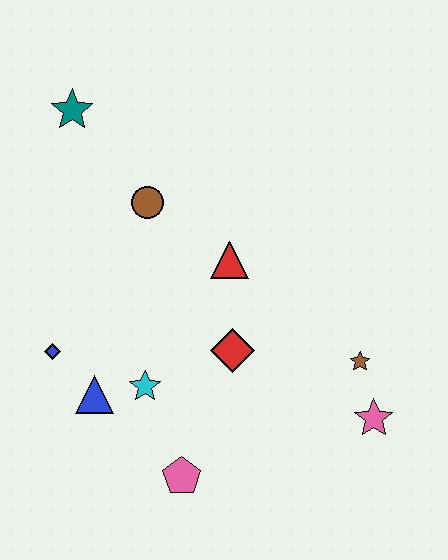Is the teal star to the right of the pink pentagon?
No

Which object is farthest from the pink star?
The teal star is farthest from the pink star.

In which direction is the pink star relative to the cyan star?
The pink star is to the right of the cyan star.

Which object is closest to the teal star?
The brown circle is closest to the teal star.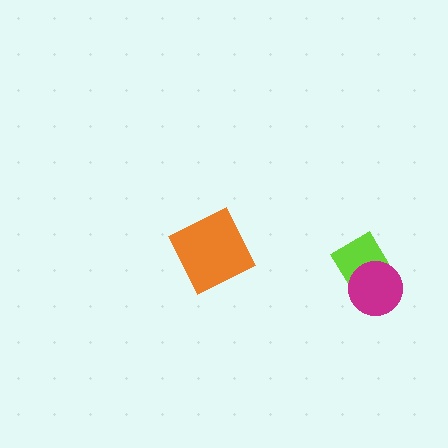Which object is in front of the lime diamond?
The magenta circle is in front of the lime diamond.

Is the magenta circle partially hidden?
No, no other shape covers it.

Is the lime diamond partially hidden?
Yes, it is partially covered by another shape.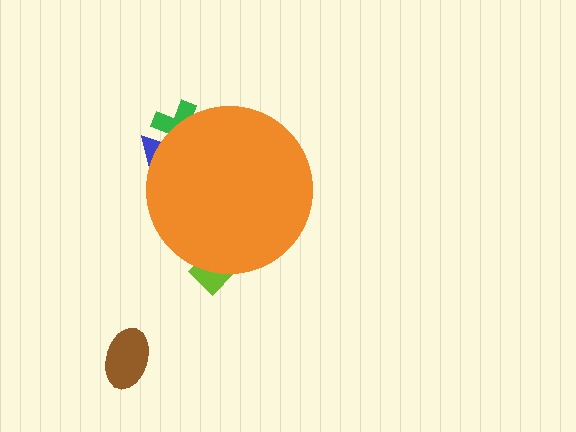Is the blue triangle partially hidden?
Yes, the blue triangle is partially hidden behind the orange circle.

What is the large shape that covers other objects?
An orange circle.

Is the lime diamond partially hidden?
Yes, the lime diamond is partially hidden behind the orange circle.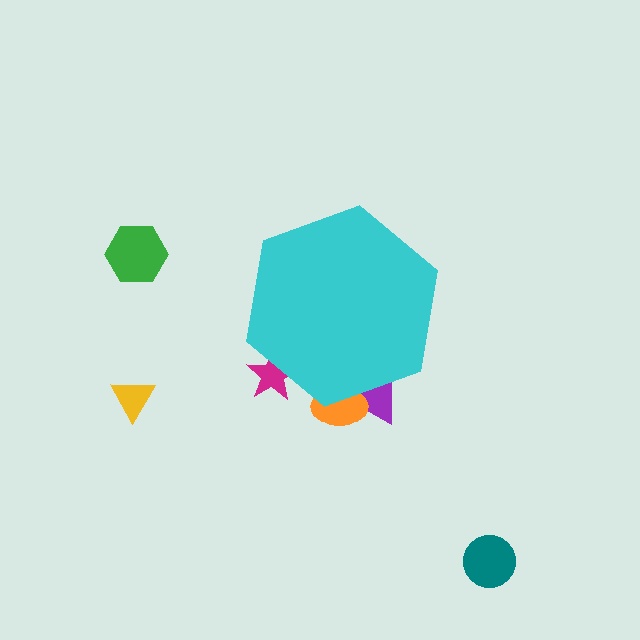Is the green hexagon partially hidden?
No, the green hexagon is fully visible.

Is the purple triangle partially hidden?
Yes, the purple triangle is partially hidden behind the cyan hexagon.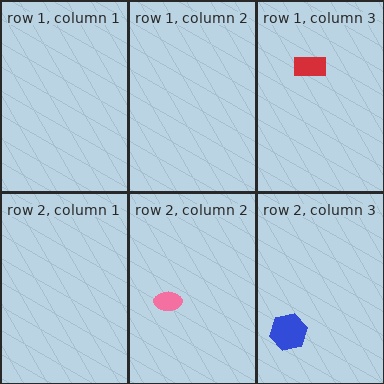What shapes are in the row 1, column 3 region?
The red rectangle.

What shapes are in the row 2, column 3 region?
The blue hexagon.